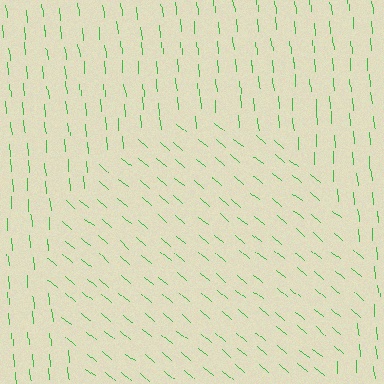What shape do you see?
I see a circle.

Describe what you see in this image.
The image is filled with small green line segments. A circle region in the image has lines oriented differently from the surrounding lines, creating a visible texture boundary.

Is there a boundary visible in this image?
Yes, there is a texture boundary formed by a change in line orientation.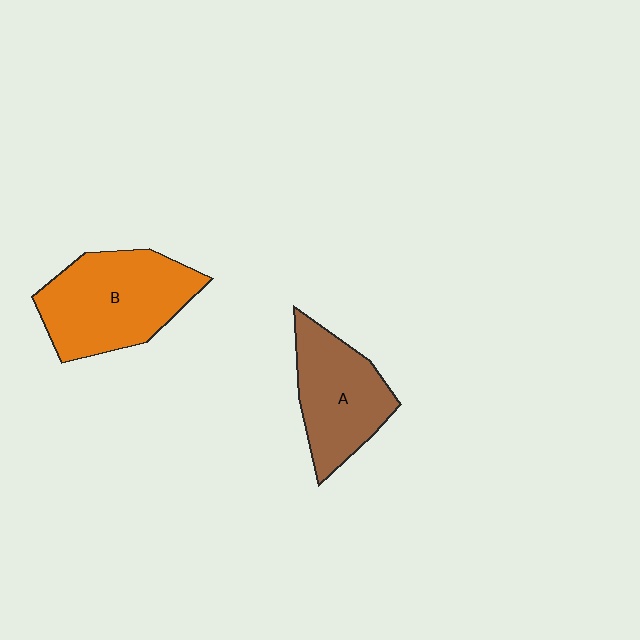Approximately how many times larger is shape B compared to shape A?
Approximately 1.3 times.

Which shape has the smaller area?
Shape A (brown).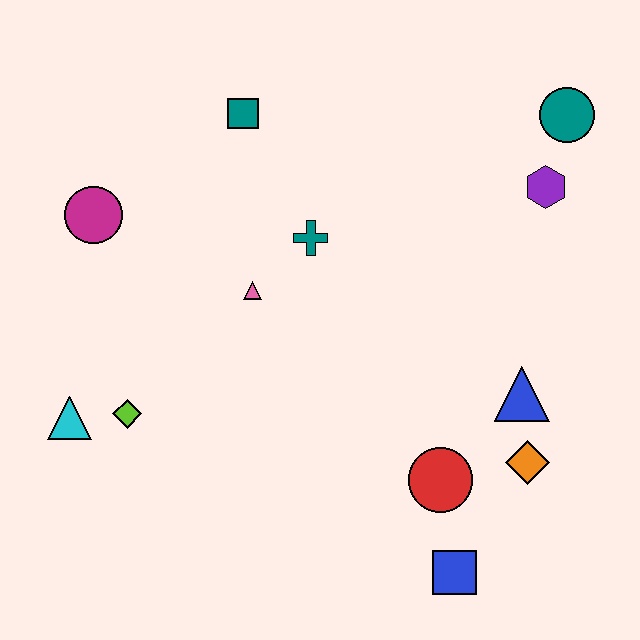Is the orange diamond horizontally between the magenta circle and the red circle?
No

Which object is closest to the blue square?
The red circle is closest to the blue square.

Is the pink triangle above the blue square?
Yes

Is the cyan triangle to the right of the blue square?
No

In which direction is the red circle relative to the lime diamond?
The red circle is to the right of the lime diamond.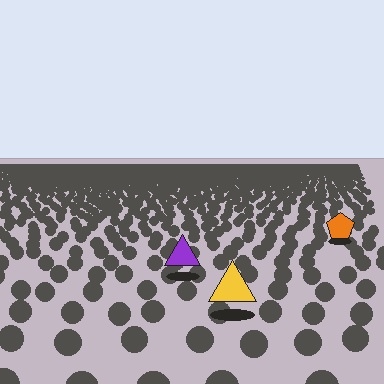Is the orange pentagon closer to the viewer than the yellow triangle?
No. The yellow triangle is closer — you can tell from the texture gradient: the ground texture is coarser near it.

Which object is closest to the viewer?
The yellow triangle is closest. The texture marks near it are larger and more spread out.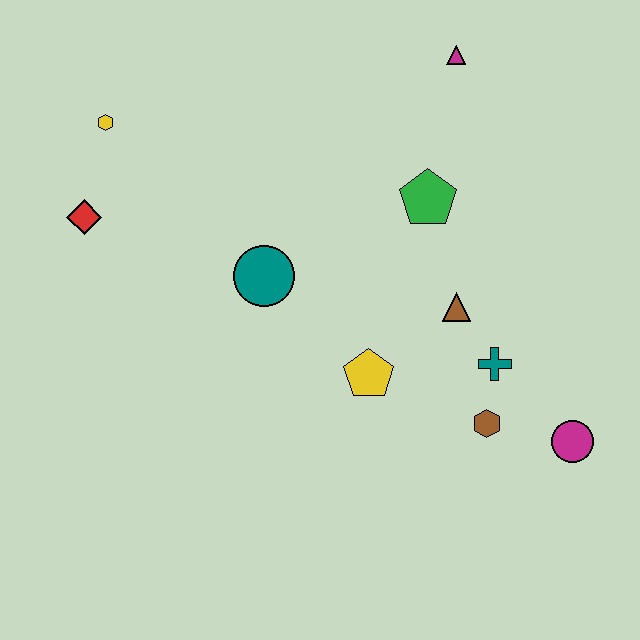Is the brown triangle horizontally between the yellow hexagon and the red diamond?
No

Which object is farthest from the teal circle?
The magenta circle is farthest from the teal circle.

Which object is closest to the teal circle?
The yellow pentagon is closest to the teal circle.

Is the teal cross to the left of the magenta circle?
Yes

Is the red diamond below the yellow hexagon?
Yes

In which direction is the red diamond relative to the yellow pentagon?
The red diamond is to the left of the yellow pentagon.